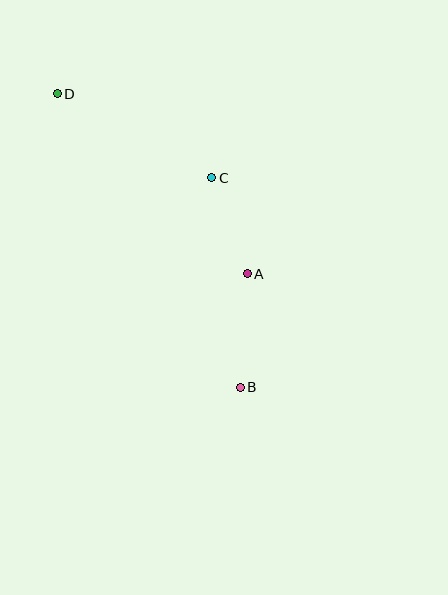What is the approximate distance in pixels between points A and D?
The distance between A and D is approximately 262 pixels.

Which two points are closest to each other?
Points A and C are closest to each other.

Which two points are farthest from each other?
Points B and D are farthest from each other.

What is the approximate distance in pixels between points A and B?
The distance between A and B is approximately 113 pixels.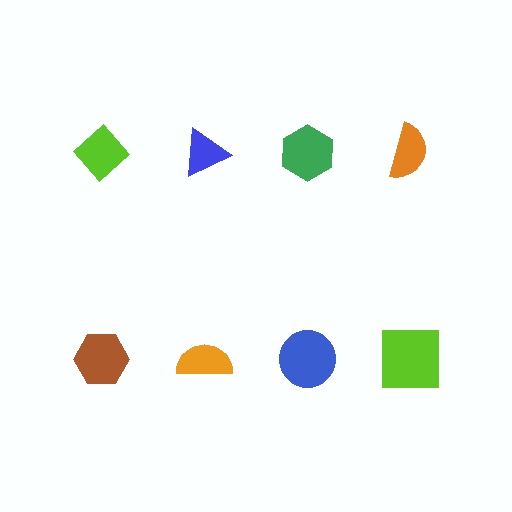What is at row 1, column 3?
A green hexagon.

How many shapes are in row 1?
4 shapes.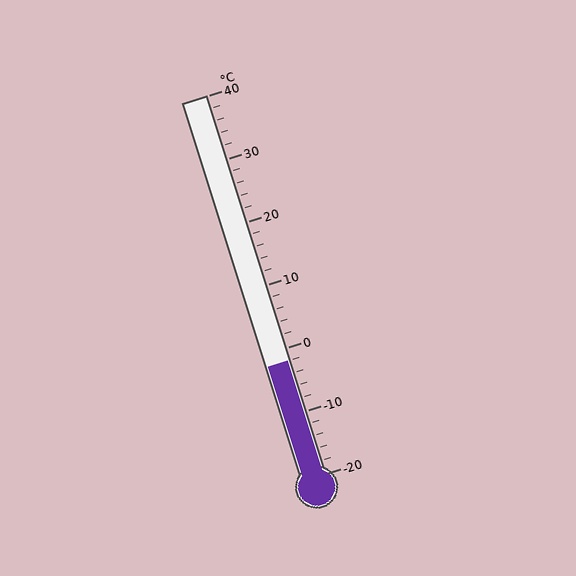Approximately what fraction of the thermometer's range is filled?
The thermometer is filled to approximately 30% of its range.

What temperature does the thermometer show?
The thermometer shows approximately -2°C.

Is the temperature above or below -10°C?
The temperature is above -10°C.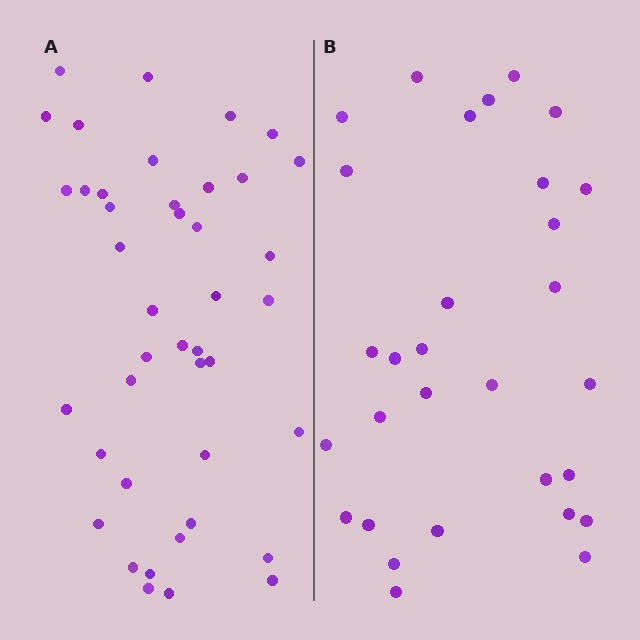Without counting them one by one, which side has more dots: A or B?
Region A (the left region) has more dots.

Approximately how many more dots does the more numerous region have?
Region A has roughly 12 or so more dots than region B.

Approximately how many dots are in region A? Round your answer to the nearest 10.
About 40 dots. (The exact count is 42, which rounds to 40.)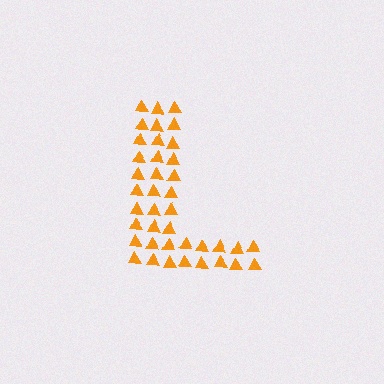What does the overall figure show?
The overall figure shows the letter L.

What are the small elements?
The small elements are triangles.